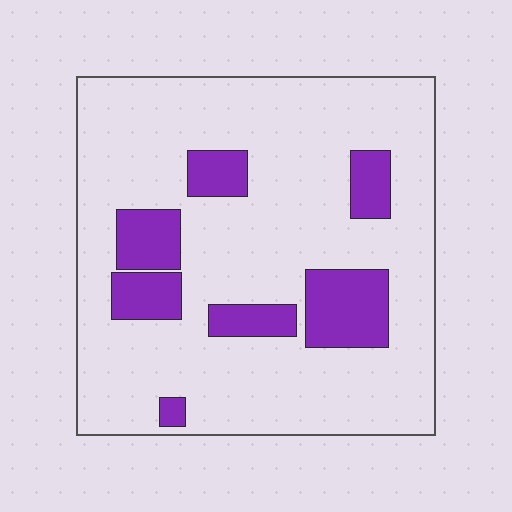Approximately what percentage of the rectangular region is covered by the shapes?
Approximately 20%.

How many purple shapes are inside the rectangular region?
7.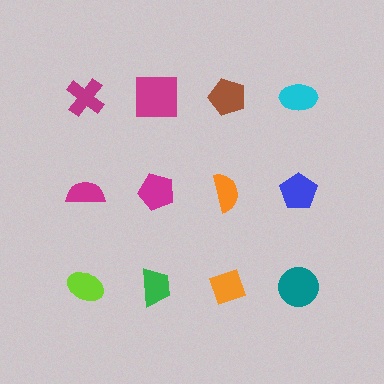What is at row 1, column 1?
A magenta cross.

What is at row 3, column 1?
A lime ellipse.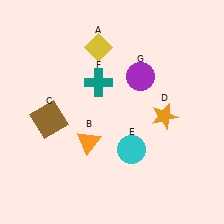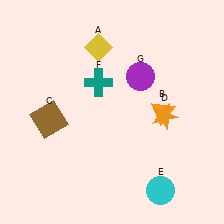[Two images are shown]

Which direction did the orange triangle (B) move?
The orange triangle (B) moved right.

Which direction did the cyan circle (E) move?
The cyan circle (E) moved down.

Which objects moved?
The objects that moved are: the orange triangle (B), the cyan circle (E).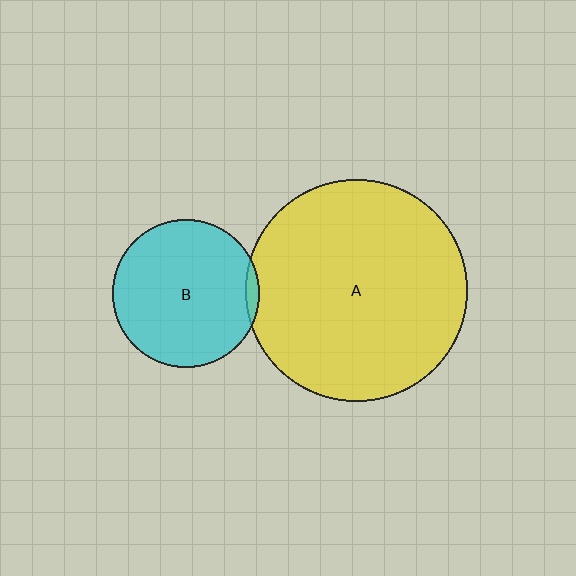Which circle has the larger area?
Circle A (yellow).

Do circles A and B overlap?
Yes.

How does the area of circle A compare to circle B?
Approximately 2.3 times.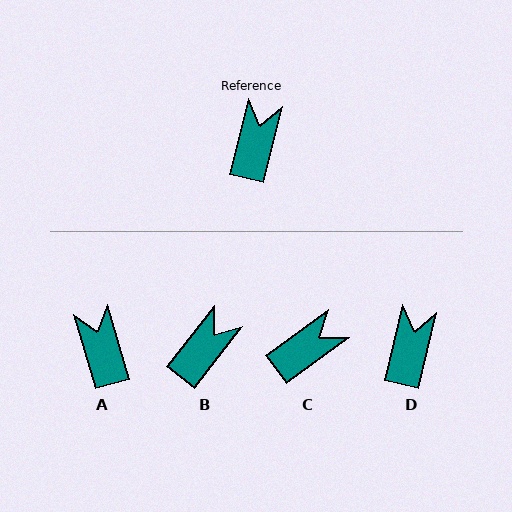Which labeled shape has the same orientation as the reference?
D.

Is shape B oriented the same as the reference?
No, it is off by about 24 degrees.